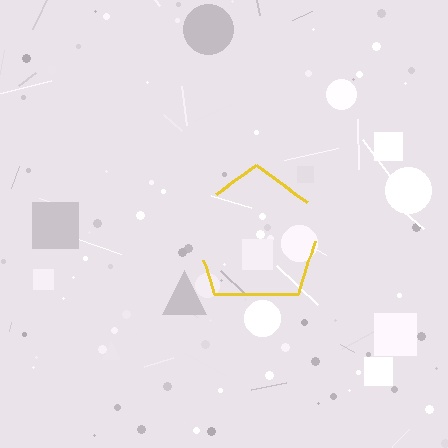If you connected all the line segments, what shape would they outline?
They would outline a pentagon.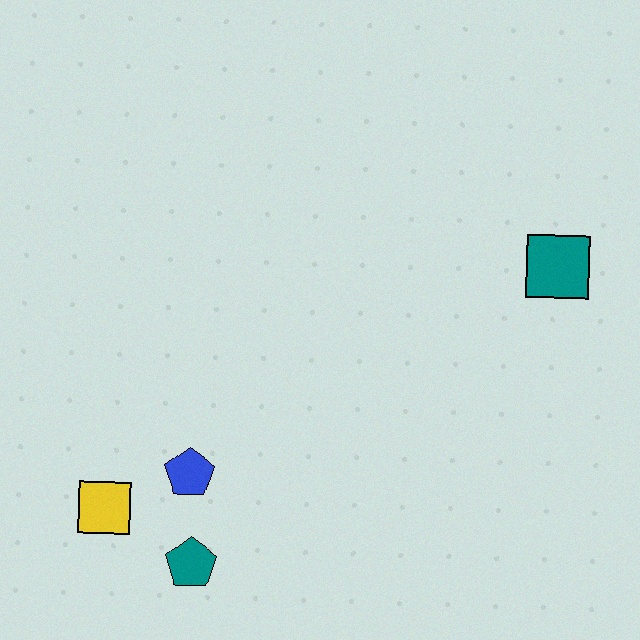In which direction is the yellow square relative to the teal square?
The yellow square is to the left of the teal square.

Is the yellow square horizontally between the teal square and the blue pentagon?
No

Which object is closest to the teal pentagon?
The blue pentagon is closest to the teal pentagon.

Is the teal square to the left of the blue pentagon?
No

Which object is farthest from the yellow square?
The teal square is farthest from the yellow square.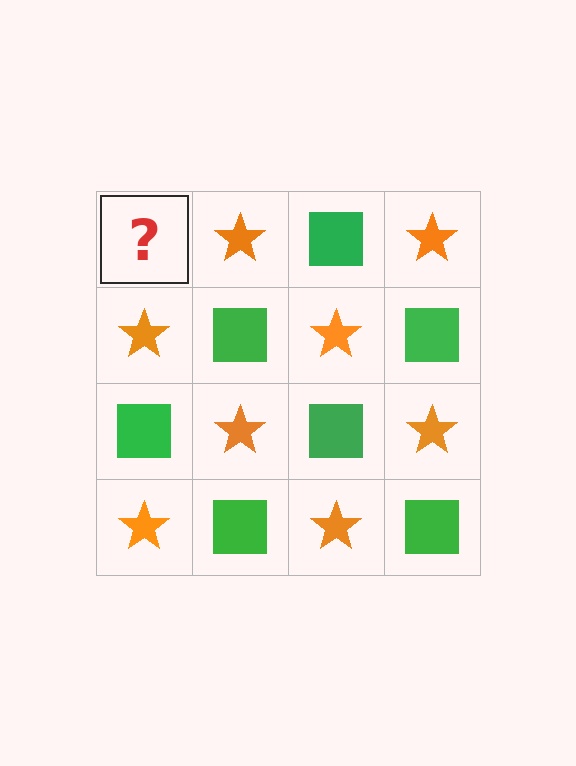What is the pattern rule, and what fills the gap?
The rule is that it alternates green square and orange star in a checkerboard pattern. The gap should be filled with a green square.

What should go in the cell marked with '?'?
The missing cell should contain a green square.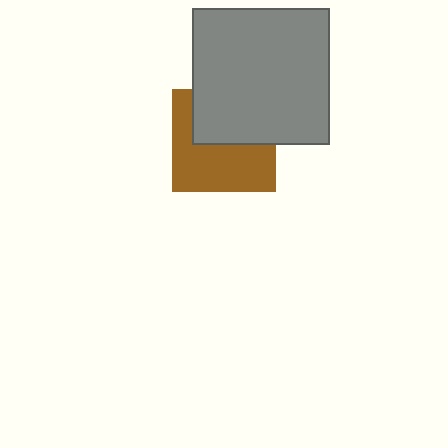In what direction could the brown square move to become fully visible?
The brown square could move down. That would shift it out from behind the gray square entirely.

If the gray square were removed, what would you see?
You would see the complete brown square.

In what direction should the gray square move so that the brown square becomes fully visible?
The gray square should move up. That is the shortest direction to clear the overlap and leave the brown square fully visible.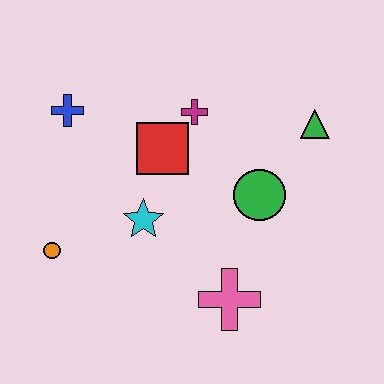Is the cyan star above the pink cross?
Yes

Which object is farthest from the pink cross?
The blue cross is farthest from the pink cross.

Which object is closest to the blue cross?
The red square is closest to the blue cross.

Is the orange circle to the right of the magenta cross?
No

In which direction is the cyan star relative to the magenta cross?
The cyan star is below the magenta cross.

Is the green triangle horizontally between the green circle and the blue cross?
No